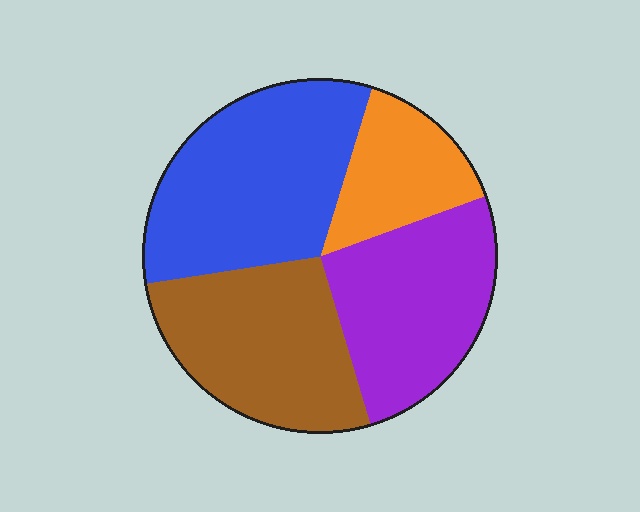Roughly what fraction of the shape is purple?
Purple takes up about one quarter (1/4) of the shape.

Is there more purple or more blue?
Blue.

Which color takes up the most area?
Blue, at roughly 30%.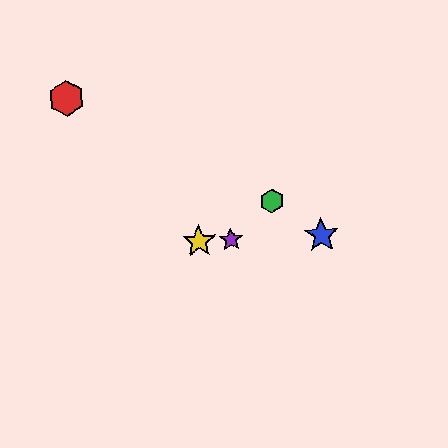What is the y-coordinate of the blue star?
The blue star is at y≈235.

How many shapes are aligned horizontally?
3 shapes (the blue star, the yellow star, the purple star) are aligned horizontally.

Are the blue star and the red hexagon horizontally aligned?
No, the blue star is at y≈235 and the red hexagon is at y≈98.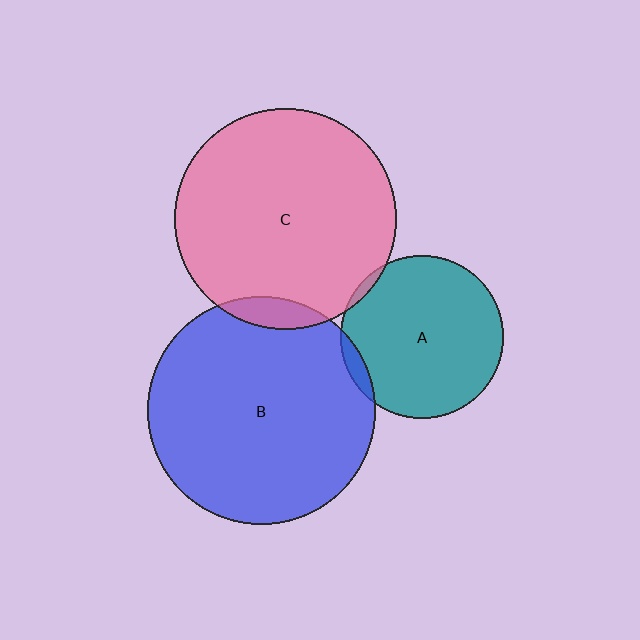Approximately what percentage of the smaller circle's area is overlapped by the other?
Approximately 5%.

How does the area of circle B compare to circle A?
Approximately 2.0 times.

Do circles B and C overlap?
Yes.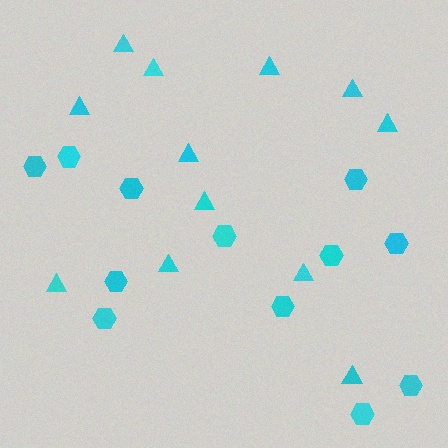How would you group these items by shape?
There are 2 groups: one group of triangles (12) and one group of hexagons (12).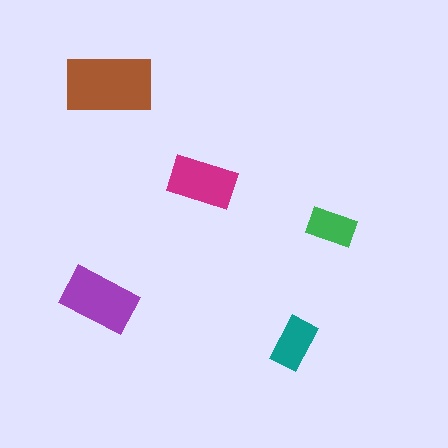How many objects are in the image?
There are 5 objects in the image.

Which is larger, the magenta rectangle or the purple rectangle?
The purple one.